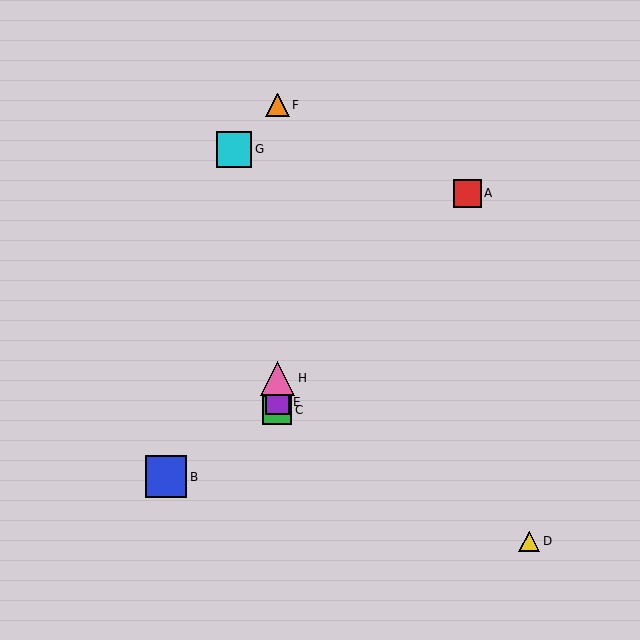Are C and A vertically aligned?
No, C is at x≈277 and A is at x≈467.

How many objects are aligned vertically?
4 objects (C, E, F, H) are aligned vertically.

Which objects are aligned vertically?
Objects C, E, F, H are aligned vertically.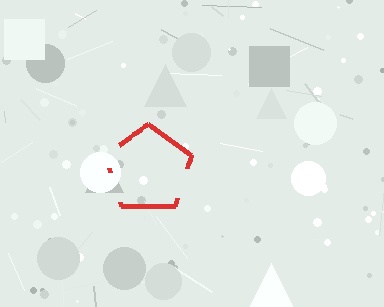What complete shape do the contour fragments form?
The contour fragments form a pentagon.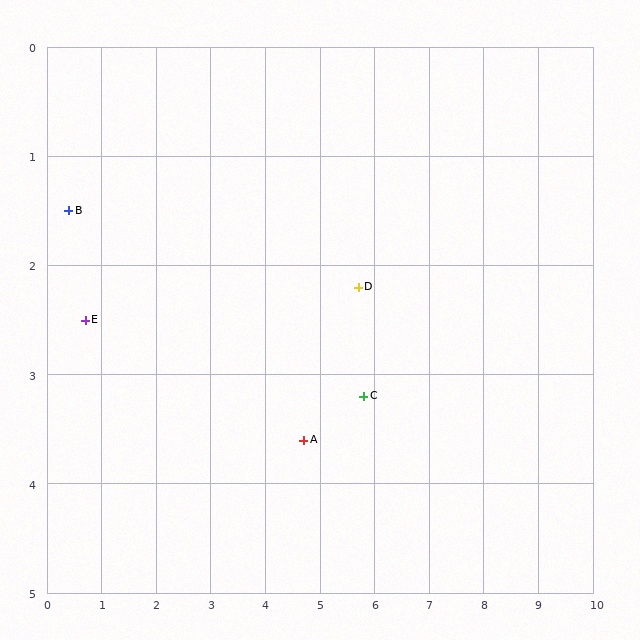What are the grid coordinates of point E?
Point E is at approximately (0.7, 2.5).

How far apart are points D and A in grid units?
Points D and A are about 1.7 grid units apart.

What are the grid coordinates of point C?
Point C is at approximately (5.8, 3.2).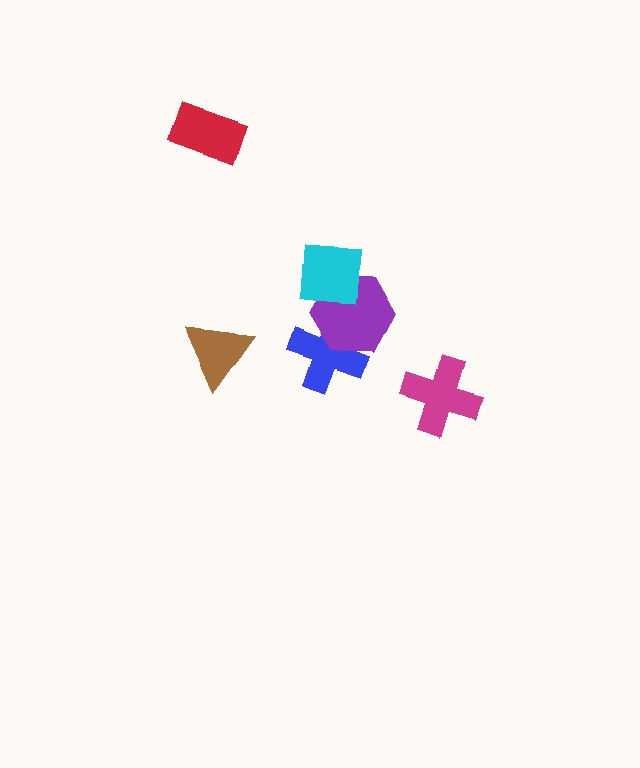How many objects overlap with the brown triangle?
0 objects overlap with the brown triangle.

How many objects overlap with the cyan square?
1 object overlaps with the cyan square.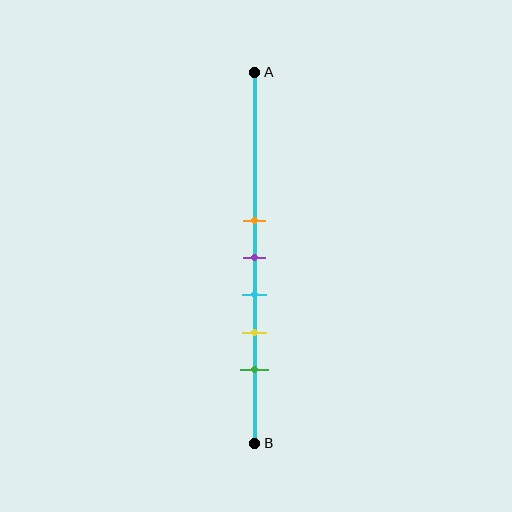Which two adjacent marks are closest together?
The orange and purple marks are the closest adjacent pair.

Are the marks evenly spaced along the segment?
Yes, the marks are approximately evenly spaced.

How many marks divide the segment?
There are 5 marks dividing the segment.